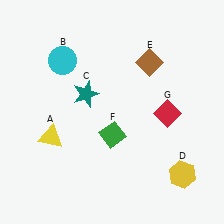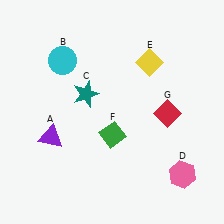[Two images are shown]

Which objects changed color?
A changed from yellow to purple. D changed from yellow to pink. E changed from brown to yellow.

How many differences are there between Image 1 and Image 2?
There are 3 differences between the two images.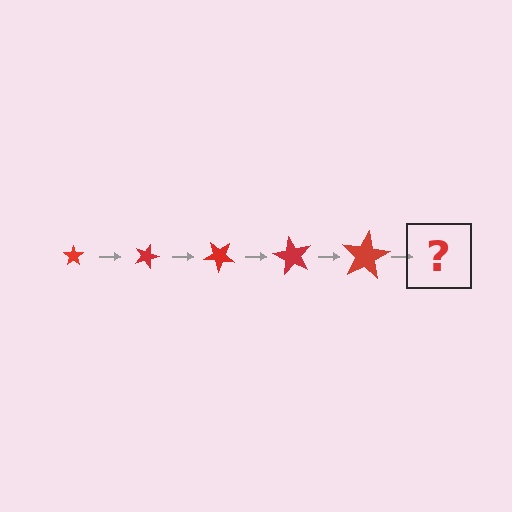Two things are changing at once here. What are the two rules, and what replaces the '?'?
The two rules are that the star grows larger each step and it rotates 20 degrees each step. The '?' should be a star, larger than the previous one and rotated 100 degrees from the start.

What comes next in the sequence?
The next element should be a star, larger than the previous one and rotated 100 degrees from the start.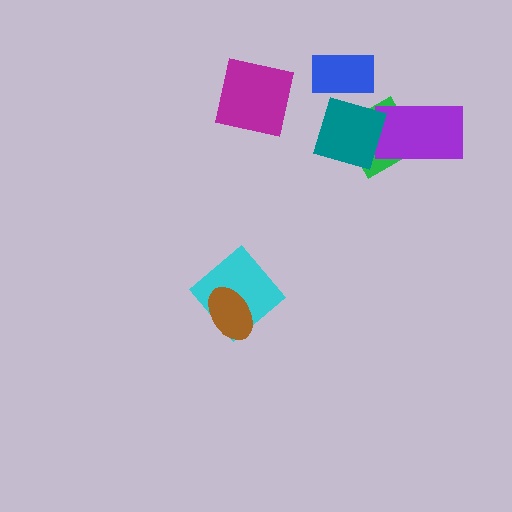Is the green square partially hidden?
Yes, it is partially covered by another shape.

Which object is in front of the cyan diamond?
The brown ellipse is in front of the cyan diamond.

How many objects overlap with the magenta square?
0 objects overlap with the magenta square.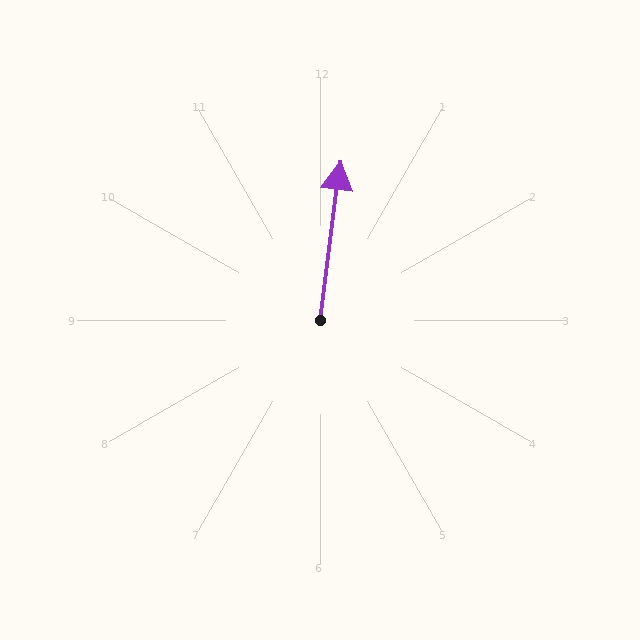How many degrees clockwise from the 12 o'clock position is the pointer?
Approximately 7 degrees.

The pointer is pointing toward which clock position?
Roughly 12 o'clock.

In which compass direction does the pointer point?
North.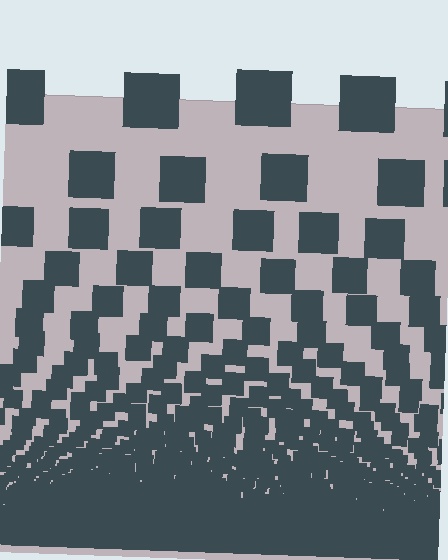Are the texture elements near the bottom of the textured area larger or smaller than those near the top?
Smaller. The gradient is inverted — elements near the bottom are smaller and denser.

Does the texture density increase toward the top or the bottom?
Density increases toward the bottom.